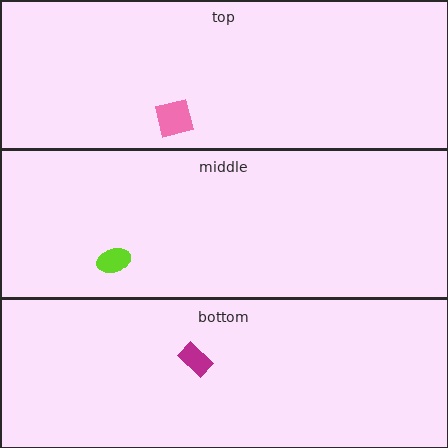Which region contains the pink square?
The top region.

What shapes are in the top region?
The pink square.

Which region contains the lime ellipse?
The middle region.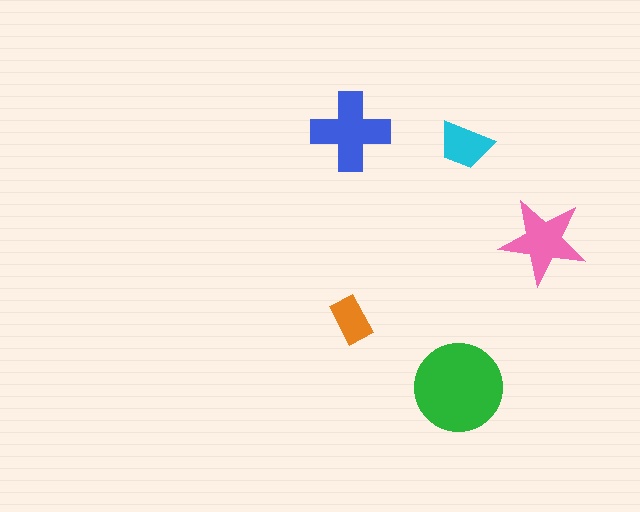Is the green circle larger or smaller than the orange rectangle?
Larger.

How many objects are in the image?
There are 5 objects in the image.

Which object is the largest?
The green circle.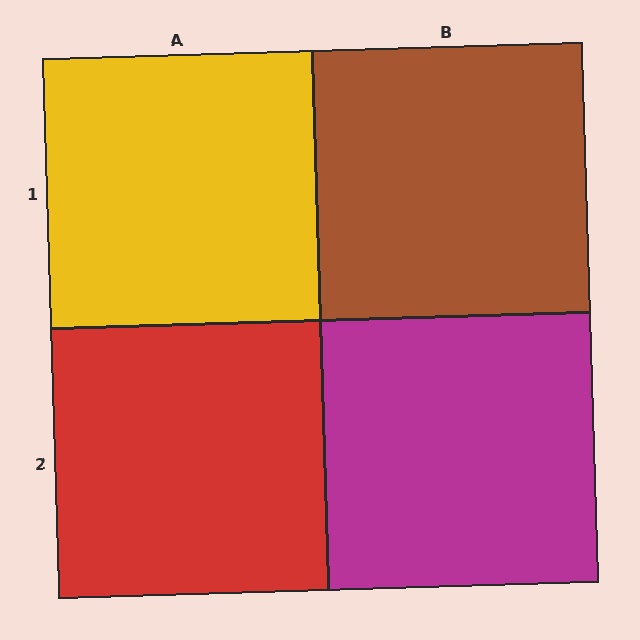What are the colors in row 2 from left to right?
Red, magenta.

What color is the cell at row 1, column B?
Brown.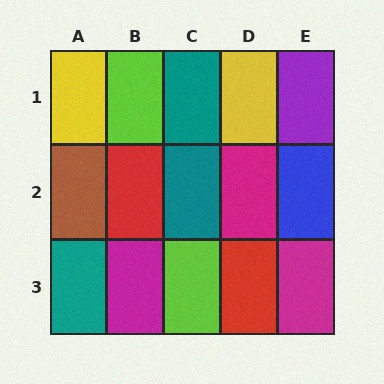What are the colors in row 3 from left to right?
Teal, magenta, lime, red, magenta.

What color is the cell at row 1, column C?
Teal.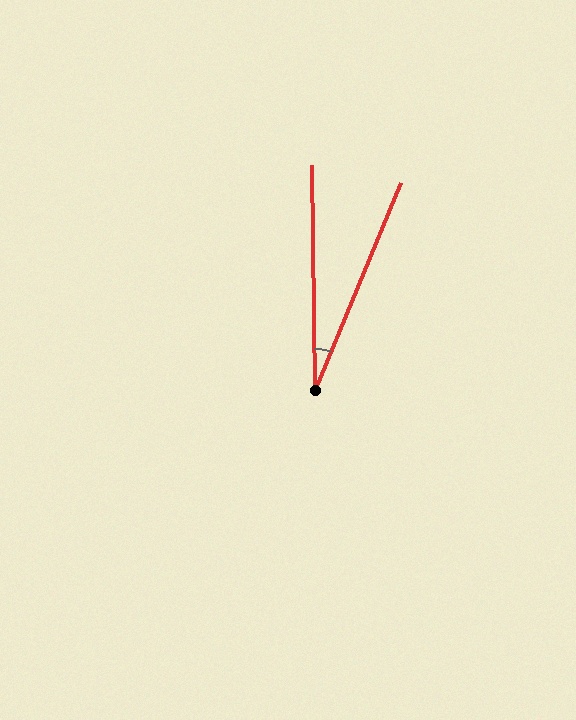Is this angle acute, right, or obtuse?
It is acute.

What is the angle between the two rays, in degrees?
Approximately 23 degrees.